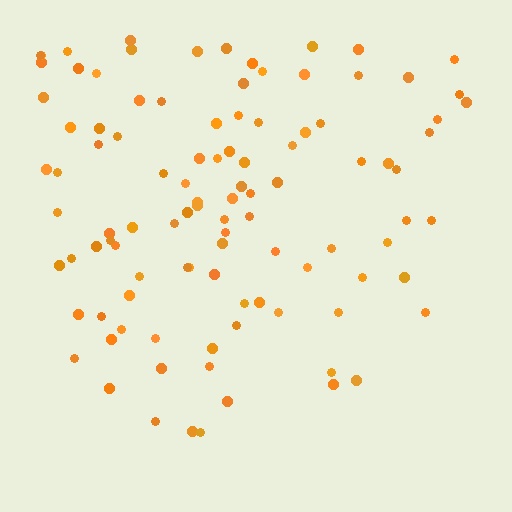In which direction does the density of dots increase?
From bottom to top, with the top side densest.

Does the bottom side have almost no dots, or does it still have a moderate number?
Still a moderate number, just noticeably fewer than the top.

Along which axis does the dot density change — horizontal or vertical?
Vertical.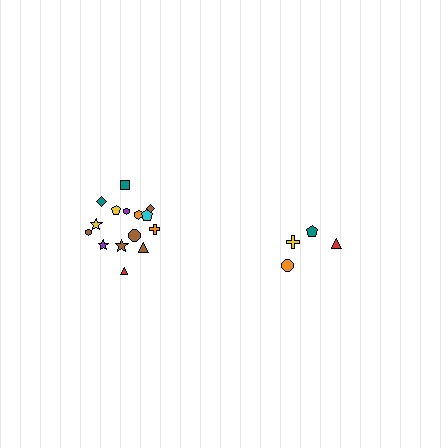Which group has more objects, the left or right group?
The left group.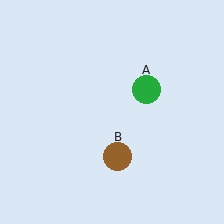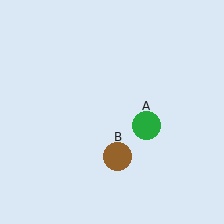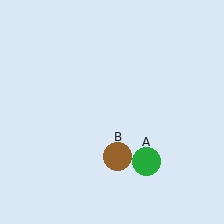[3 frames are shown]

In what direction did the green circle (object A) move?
The green circle (object A) moved down.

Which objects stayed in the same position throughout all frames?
Brown circle (object B) remained stationary.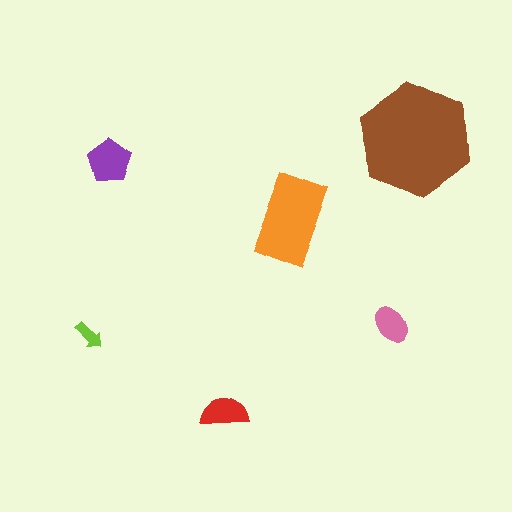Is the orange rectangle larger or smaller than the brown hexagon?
Smaller.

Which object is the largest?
The brown hexagon.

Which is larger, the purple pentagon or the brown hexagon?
The brown hexagon.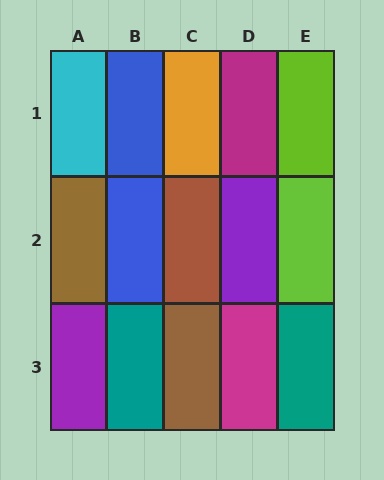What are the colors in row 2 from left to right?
Brown, blue, brown, purple, lime.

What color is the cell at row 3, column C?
Brown.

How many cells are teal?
2 cells are teal.